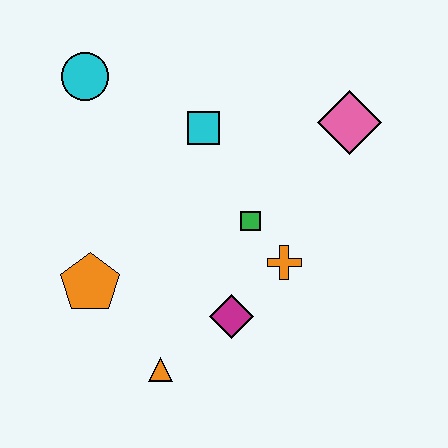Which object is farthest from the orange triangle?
The pink diamond is farthest from the orange triangle.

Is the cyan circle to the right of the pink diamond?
No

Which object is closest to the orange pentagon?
The orange triangle is closest to the orange pentagon.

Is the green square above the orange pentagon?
Yes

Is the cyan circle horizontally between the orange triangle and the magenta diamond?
No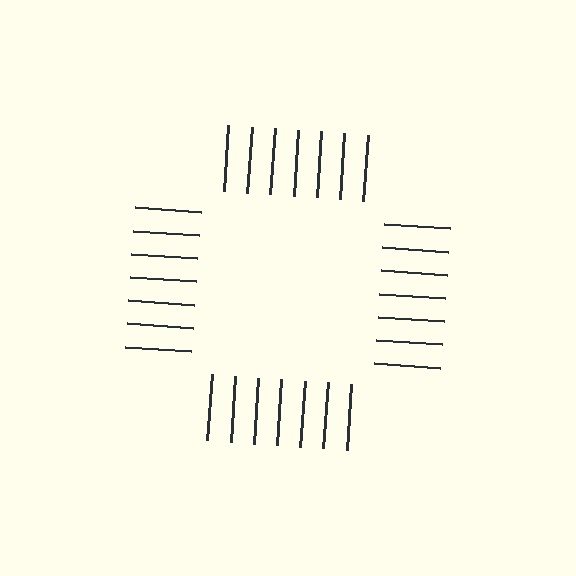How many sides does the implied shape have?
4 sides — the line-ends trace a square.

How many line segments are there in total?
28 — 7 along each of the 4 edges.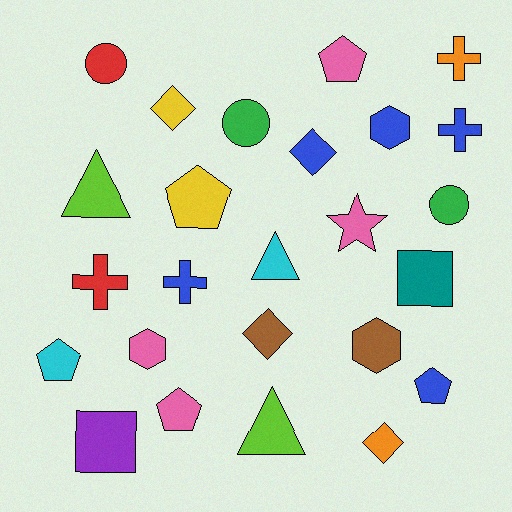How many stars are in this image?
There is 1 star.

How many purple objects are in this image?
There is 1 purple object.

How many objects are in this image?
There are 25 objects.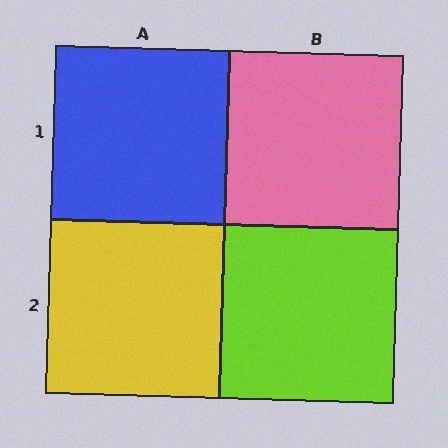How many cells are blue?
1 cell is blue.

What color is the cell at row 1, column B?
Pink.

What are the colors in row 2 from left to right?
Yellow, lime.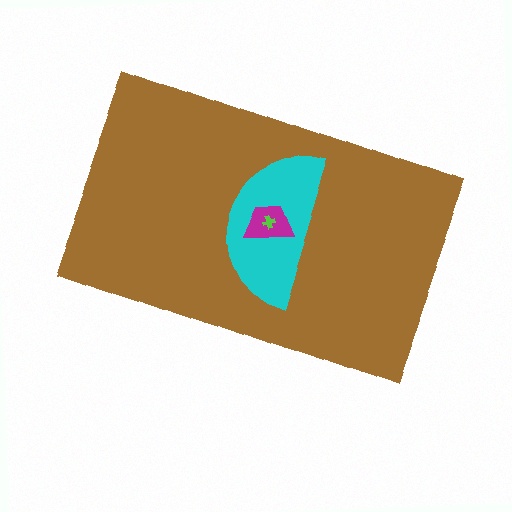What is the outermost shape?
The brown rectangle.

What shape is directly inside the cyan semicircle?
The magenta trapezoid.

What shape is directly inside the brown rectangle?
The cyan semicircle.